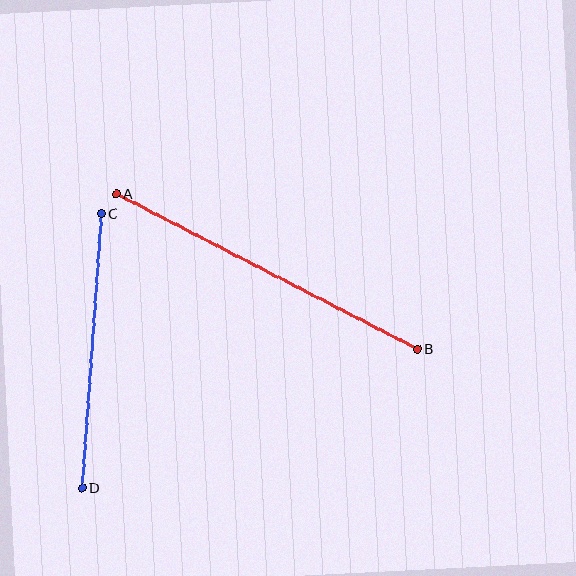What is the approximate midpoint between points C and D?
The midpoint is at approximately (92, 351) pixels.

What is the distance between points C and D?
The distance is approximately 275 pixels.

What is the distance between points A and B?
The distance is approximately 339 pixels.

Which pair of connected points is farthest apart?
Points A and B are farthest apart.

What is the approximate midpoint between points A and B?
The midpoint is at approximately (267, 272) pixels.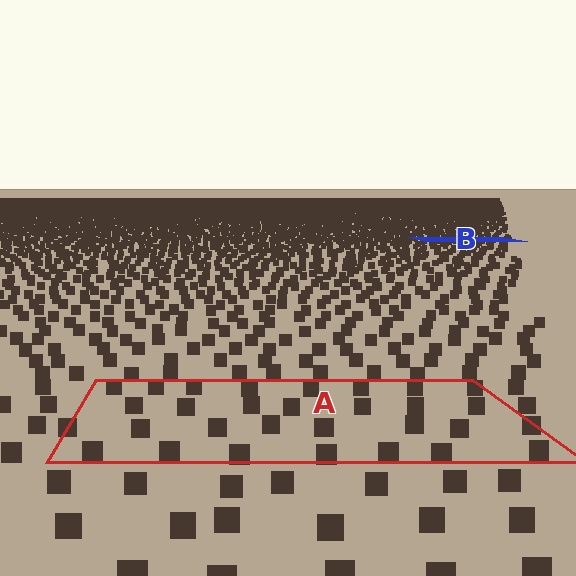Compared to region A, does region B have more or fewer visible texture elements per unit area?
Region B has more texture elements per unit area — they are packed more densely because it is farther away.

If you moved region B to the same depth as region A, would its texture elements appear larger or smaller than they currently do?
They would appear larger. At a closer depth, the same texture elements are projected at a bigger on-screen size.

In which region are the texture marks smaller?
The texture marks are smaller in region B, because it is farther away.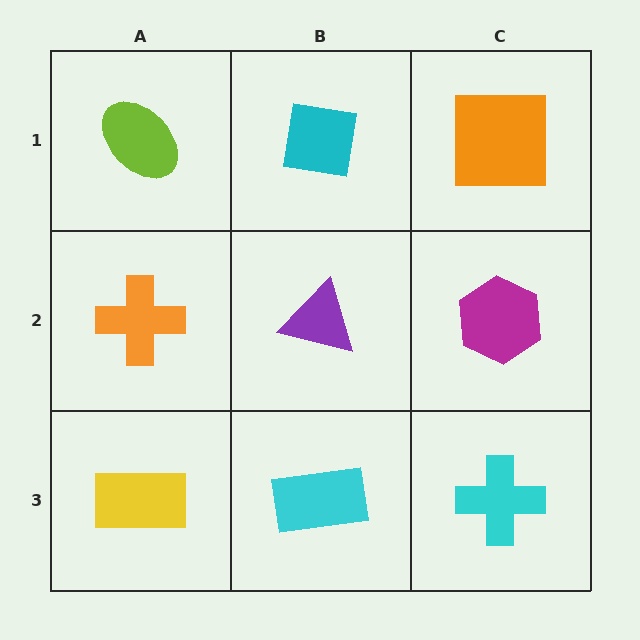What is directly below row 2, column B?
A cyan rectangle.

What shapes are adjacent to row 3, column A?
An orange cross (row 2, column A), a cyan rectangle (row 3, column B).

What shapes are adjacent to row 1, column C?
A magenta hexagon (row 2, column C), a cyan square (row 1, column B).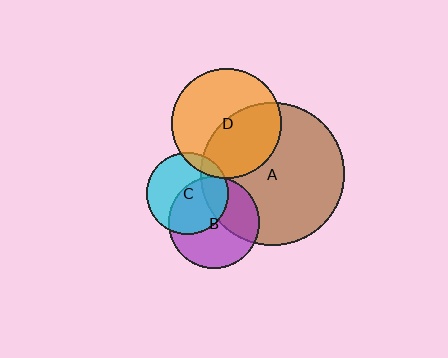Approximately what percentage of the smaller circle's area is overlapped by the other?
Approximately 35%.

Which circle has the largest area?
Circle A (brown).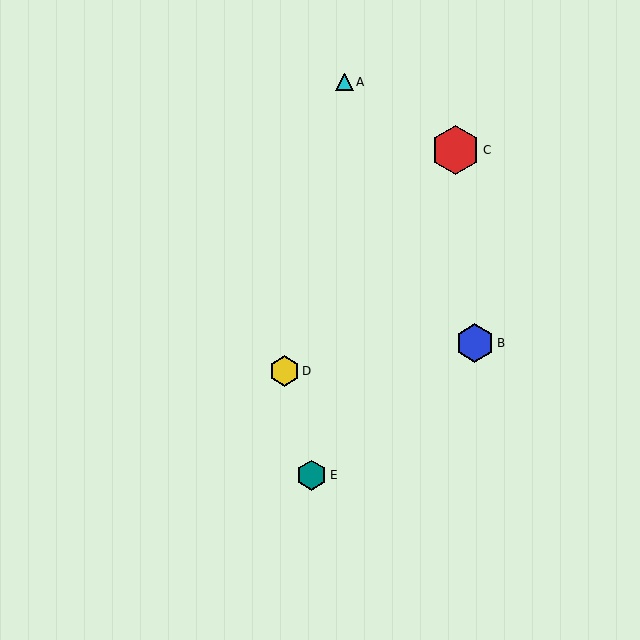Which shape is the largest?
The red hexagon (labeled C) is the largest.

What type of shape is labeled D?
Shape D is a yellow hexagon.